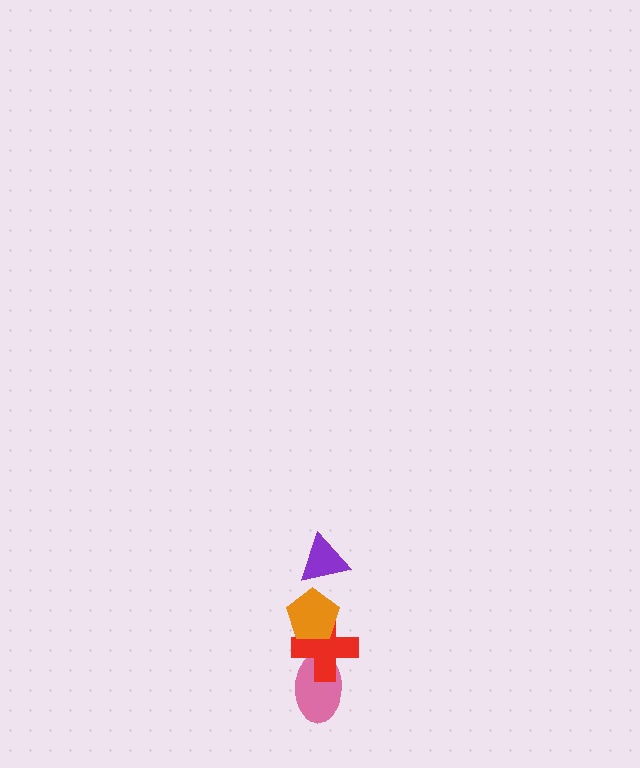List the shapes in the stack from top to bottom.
From top to bottom: the purple triangle, the orange pentagon, the red cross, the pink ellipse.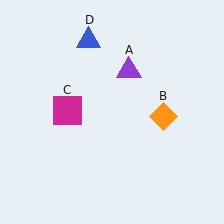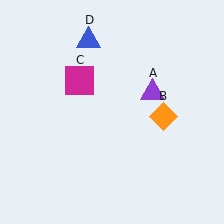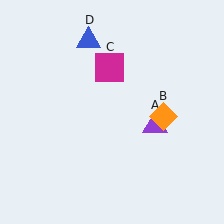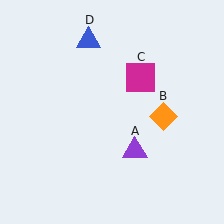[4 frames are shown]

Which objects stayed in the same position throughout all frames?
Orange diamond (object B) and blue triangle (object D) remained stationary.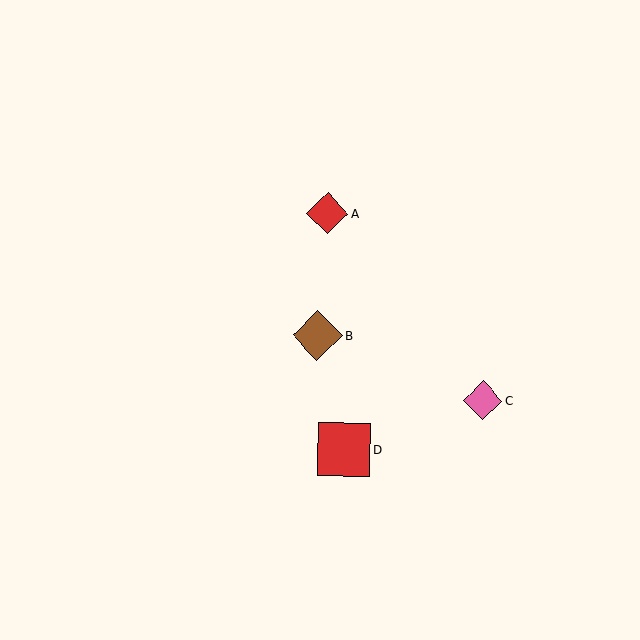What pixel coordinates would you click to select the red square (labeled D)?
Click at (344, 450) to select the red square D.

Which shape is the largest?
The red square (labeled D) is the largest.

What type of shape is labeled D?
Shape D is a red square.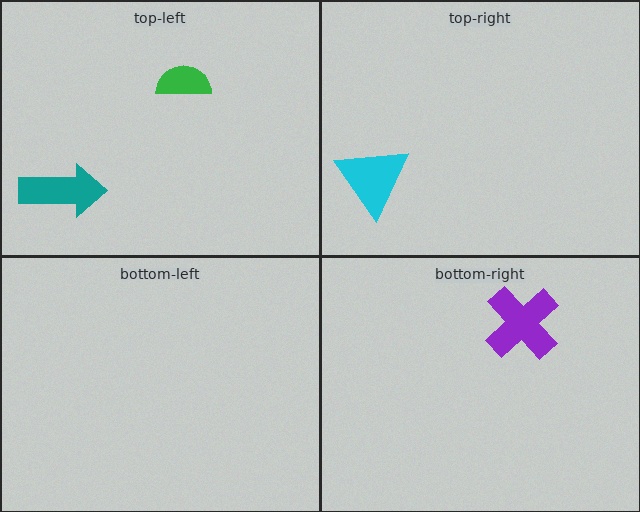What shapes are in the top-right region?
The cyan triangle.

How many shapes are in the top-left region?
2.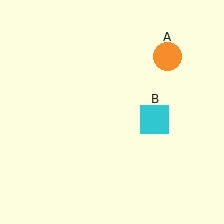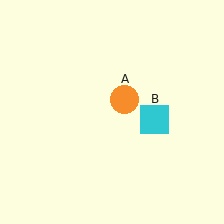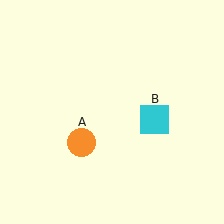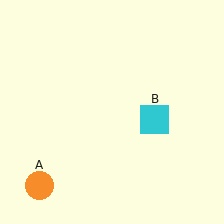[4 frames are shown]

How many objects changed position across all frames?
1 object changed position: orange circle (object A).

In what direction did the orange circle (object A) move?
The orange circle (object A) moved down and to the left.